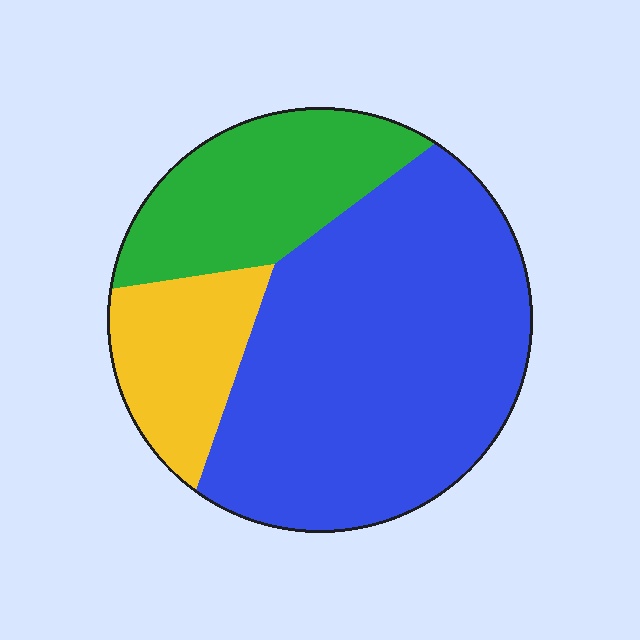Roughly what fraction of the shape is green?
Green takes up about one quarter (1/4) of the shape.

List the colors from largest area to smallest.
From largest to smallest: blue, green, yellow.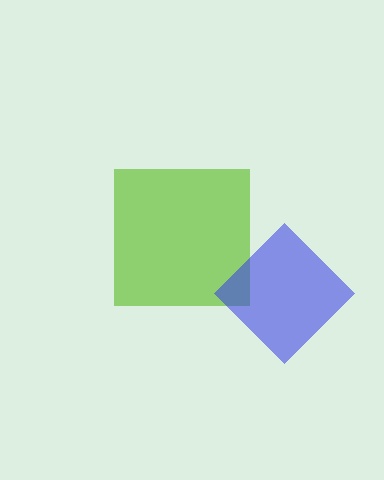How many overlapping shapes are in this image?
There are 2 overlapping shapes in the image.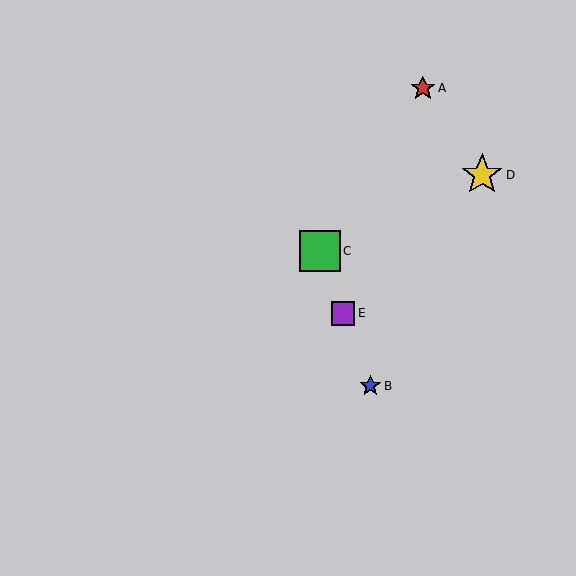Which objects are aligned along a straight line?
Objects B, C, E are aligned along a straight line.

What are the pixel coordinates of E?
Object E is at (343, 313).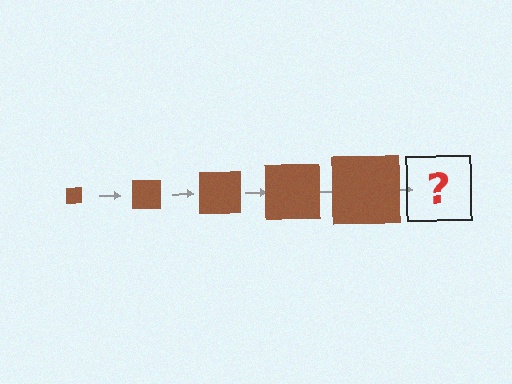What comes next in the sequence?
The next element should be a brown square, larger than the previous one.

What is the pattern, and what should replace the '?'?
The pattern is that the square gets progressively larger each step. The '?' should be a brown square, larger than the previous one.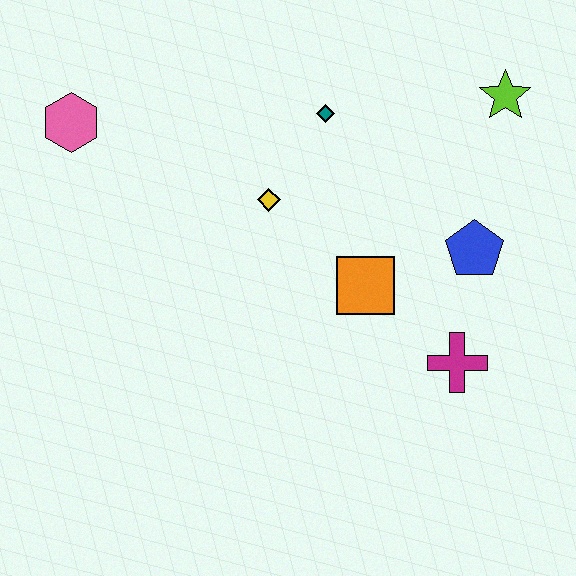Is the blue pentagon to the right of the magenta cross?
Yes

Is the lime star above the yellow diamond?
Yes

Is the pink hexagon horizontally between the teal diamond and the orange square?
No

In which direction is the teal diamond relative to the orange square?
The teal diamond is above the orange square.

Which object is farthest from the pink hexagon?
The magenta cross is farthest from the pink hexagon.